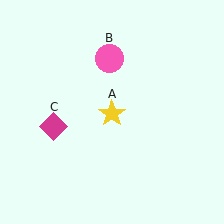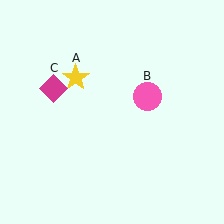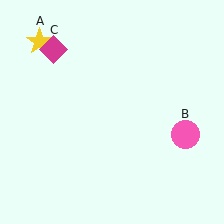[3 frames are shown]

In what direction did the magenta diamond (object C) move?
The magenta diamond (object C) moved up.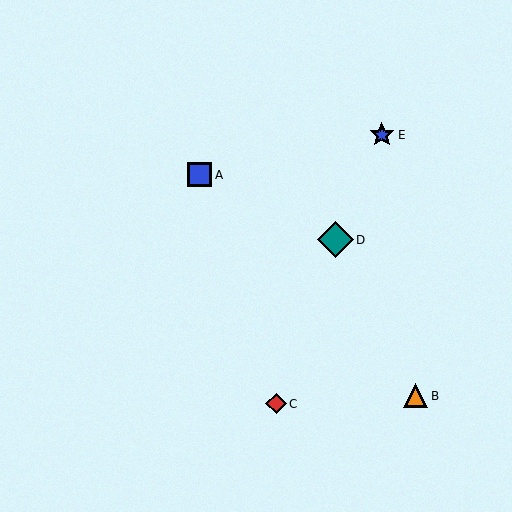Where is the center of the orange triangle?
The center of the orange triangle is at (416, 396).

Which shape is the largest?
The teal diamond (labeled D) is the largest.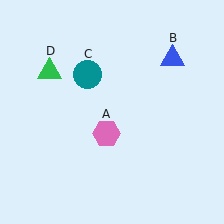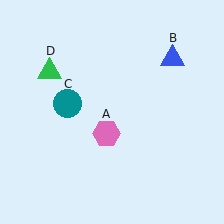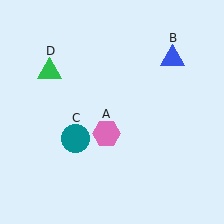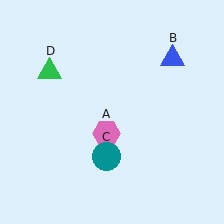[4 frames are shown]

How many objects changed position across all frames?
1 object changed position: teal circle (object C).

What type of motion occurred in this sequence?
The teal circle (object C) rotated counterclockwise around the center of the scene.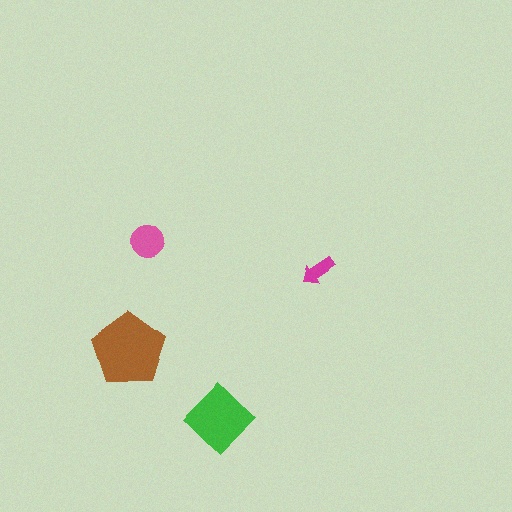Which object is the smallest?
The magenta arrow.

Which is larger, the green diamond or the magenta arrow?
The green diamond.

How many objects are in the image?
There are 4 objects in the image.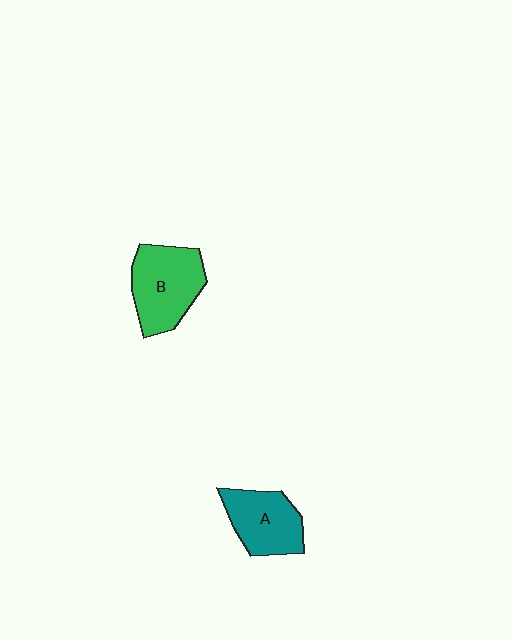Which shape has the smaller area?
Shape A (teal).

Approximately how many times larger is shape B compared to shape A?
Approximately 1.2 times.